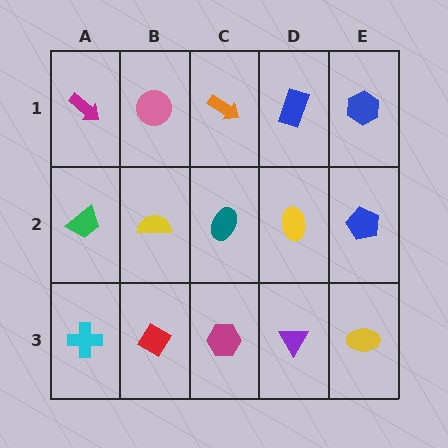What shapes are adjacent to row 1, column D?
A yellow ellipse (row 2, column D), an orange arrow (row 1, column C), a blue hexagon (row 1, column E).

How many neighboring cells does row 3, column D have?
3.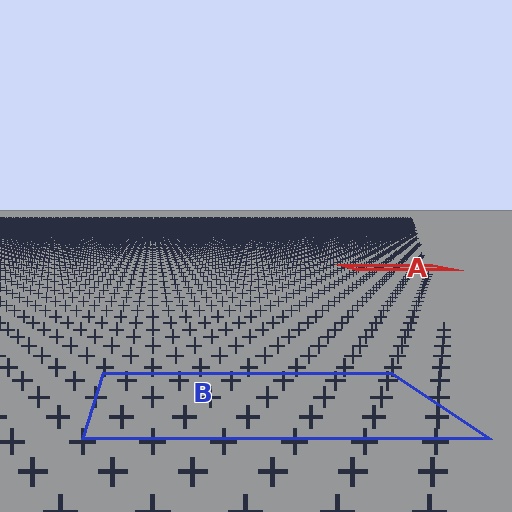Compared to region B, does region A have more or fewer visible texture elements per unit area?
Region A has more texture elements per unit area — they are packed more densely because it is farther away.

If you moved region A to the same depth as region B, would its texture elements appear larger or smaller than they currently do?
They would appear larger. At a closer depth, the same texture elements are projected at a bigger on-screen size.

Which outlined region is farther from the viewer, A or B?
Region A is farther from the viewer — the texture elements inside it appear smaller and more densely packed.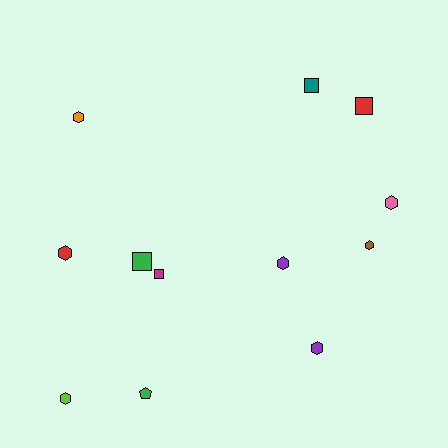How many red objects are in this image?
There are 2 red objects.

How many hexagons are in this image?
There are 7 hexagons.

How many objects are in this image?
There are 12 objects.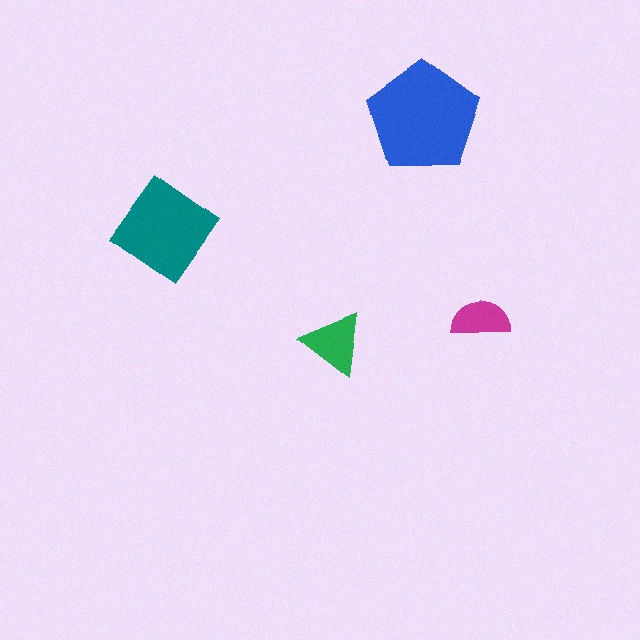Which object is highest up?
The blue pentagon is topmost.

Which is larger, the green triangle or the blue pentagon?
The blue pentagon.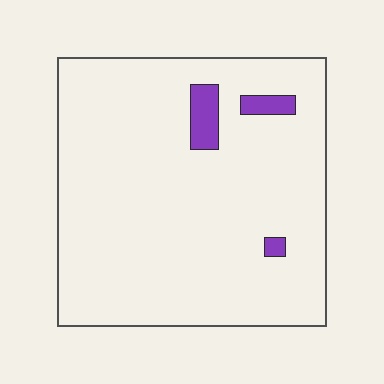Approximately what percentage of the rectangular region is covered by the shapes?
Approximately 5%.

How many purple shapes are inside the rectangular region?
3.